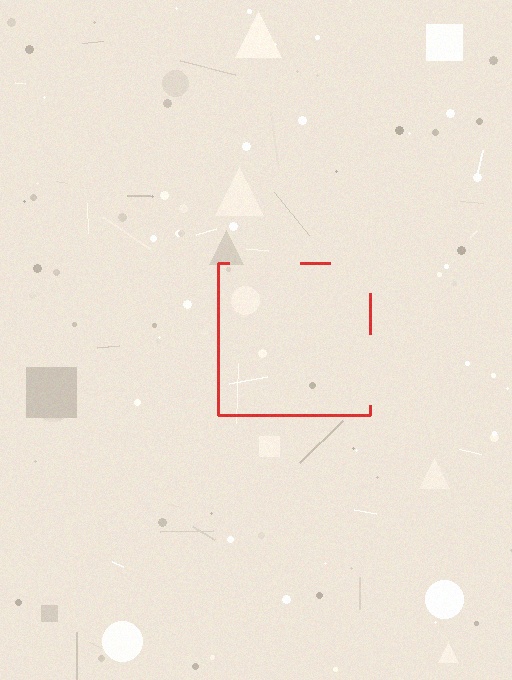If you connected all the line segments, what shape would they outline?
They would outline a square.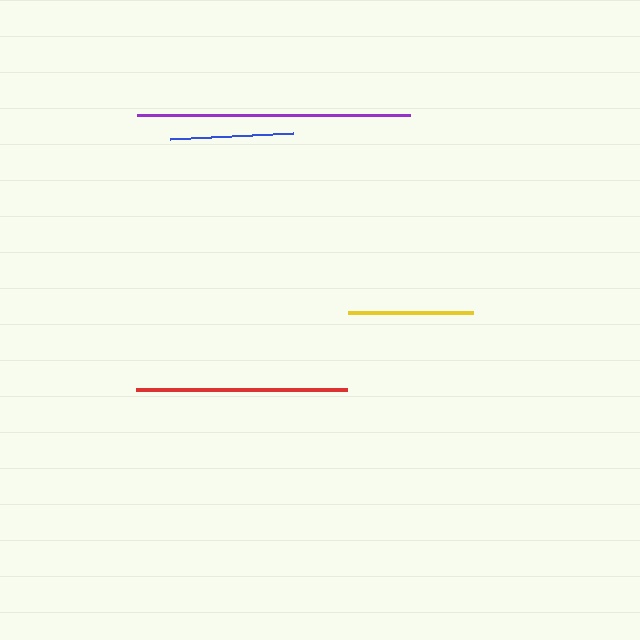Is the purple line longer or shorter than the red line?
The purple line is longer than the red line.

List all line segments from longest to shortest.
From longest to shortest: purple, red, yellow, blue.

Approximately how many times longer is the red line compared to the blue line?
The red line is approximately 1.7 times the length of the blue line.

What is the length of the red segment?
The red segment is approximately 211 pixels long.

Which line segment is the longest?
The purple line is the longest at approximately 274 pixels.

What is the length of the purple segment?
The purple segment is approximately 274 pixels long.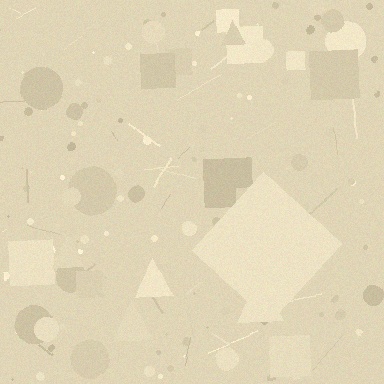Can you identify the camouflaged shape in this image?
The camouflaged shape is a diamond.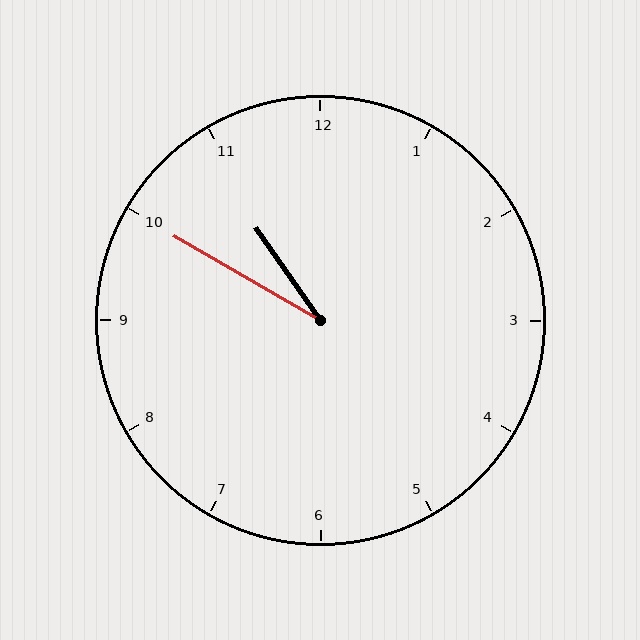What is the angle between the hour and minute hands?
Approximately 25 degrees.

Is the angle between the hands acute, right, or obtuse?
It is acute.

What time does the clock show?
10:50.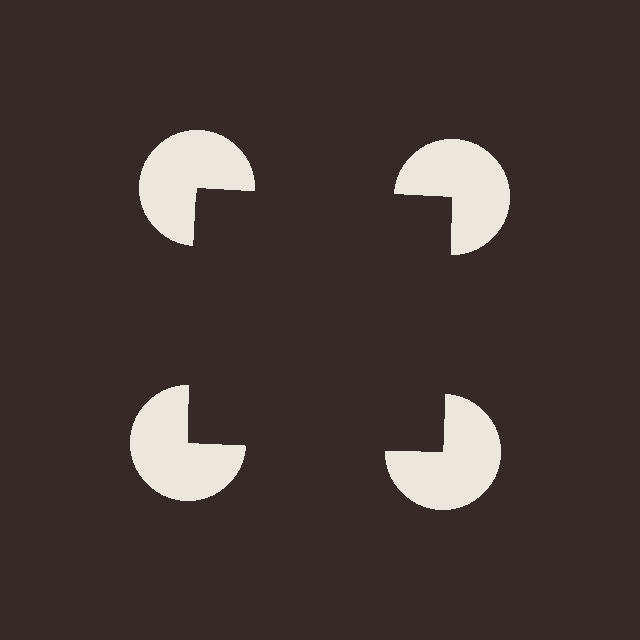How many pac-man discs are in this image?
There are 4 — one at each vertex of the illusory square.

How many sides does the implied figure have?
4 sides.